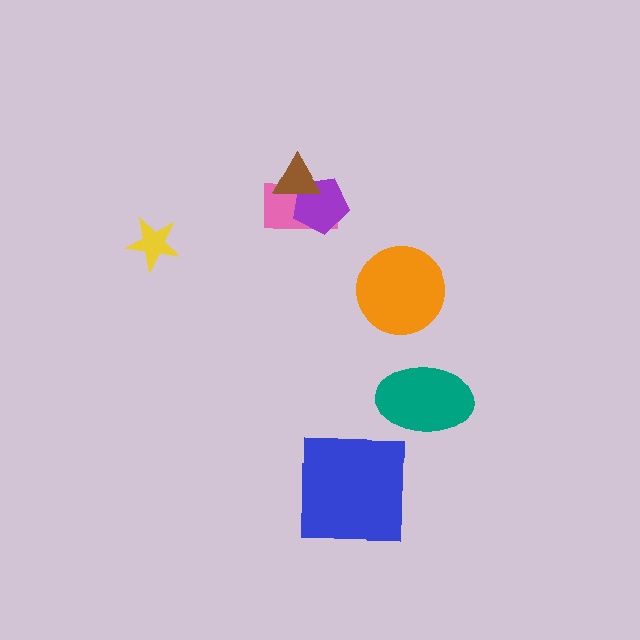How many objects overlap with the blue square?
0 objects overlap with the blue square.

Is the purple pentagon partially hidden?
Yes, it is partially covered by another shape.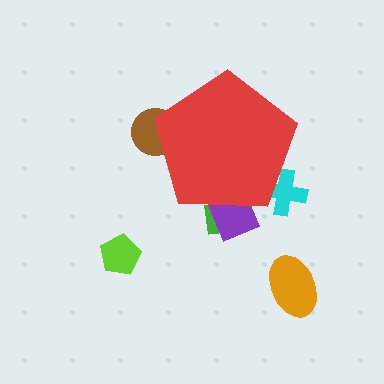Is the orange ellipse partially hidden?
No, the orange ellipse is fully visible.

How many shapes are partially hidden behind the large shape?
4 shapes are partially hidden.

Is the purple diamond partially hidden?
Yes, the purple diamond is partially hidden behind the red pentagon.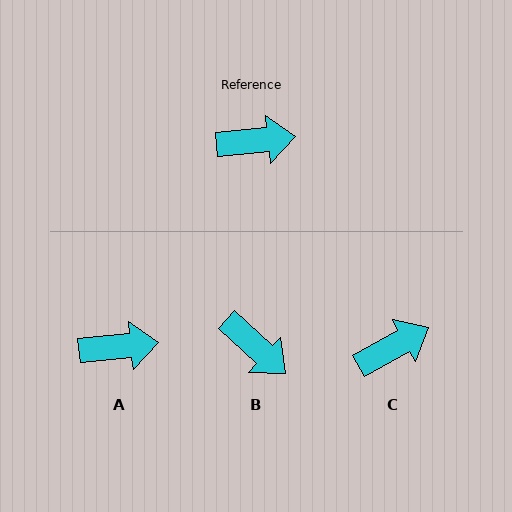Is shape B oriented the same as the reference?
No, it is off by about 49 degrees.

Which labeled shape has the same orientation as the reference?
A.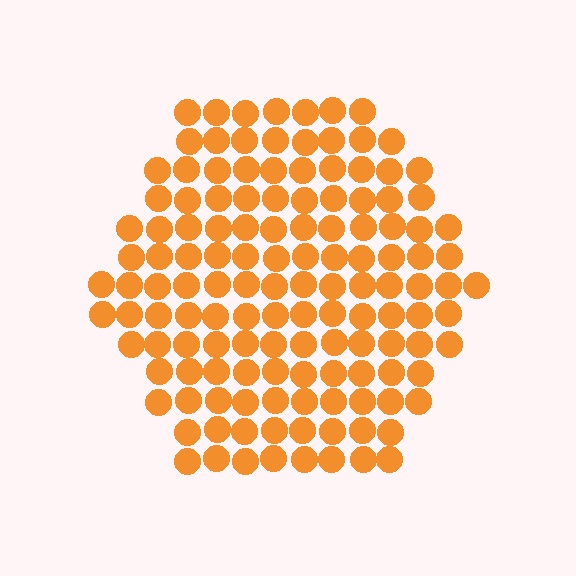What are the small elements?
The small elements are circles.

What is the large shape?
The large shape is a hexagon.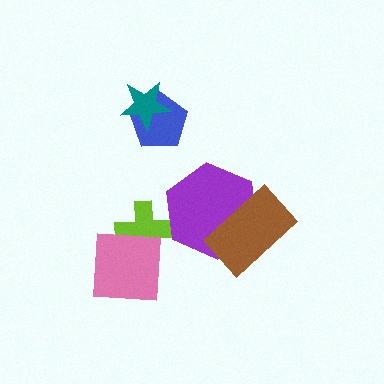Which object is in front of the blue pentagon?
The teal star is in front of the blue pentagon.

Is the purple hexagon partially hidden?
Yes, it is partially covered by another shape.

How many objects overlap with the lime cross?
1 object overlaps with the lime cross.